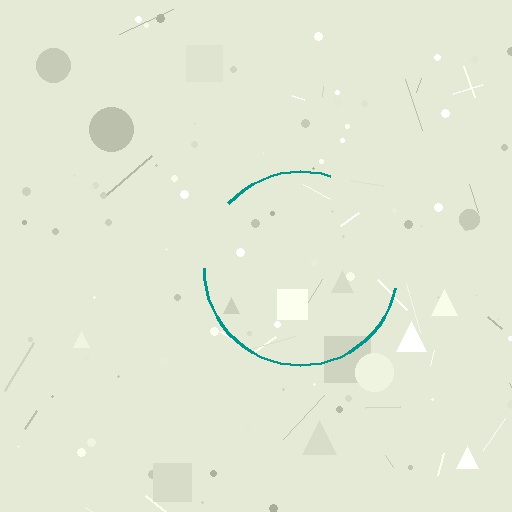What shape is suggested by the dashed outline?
The dashed outline suggests a circle.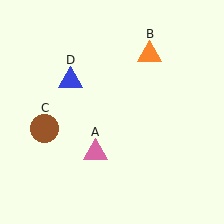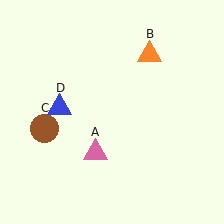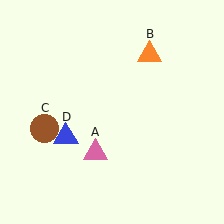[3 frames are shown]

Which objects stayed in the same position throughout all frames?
Pink triangle (object A) and orange triangle (object B) and brown circle (object C) remained stationary.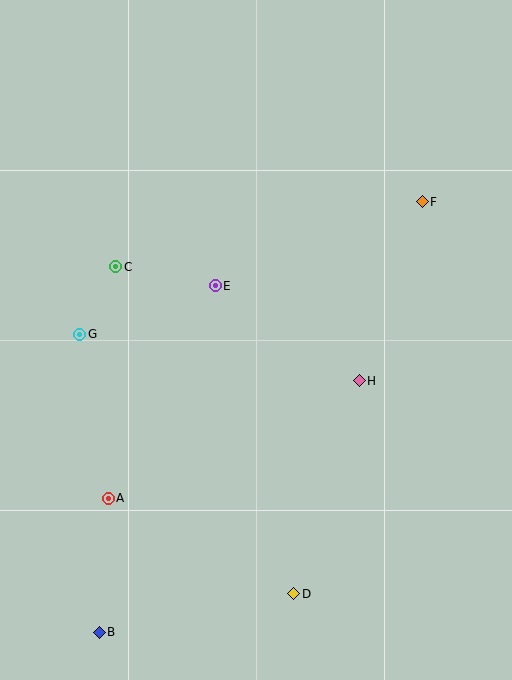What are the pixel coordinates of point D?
Point D is at (294, 594).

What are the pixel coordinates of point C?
Point C is at (116, 267).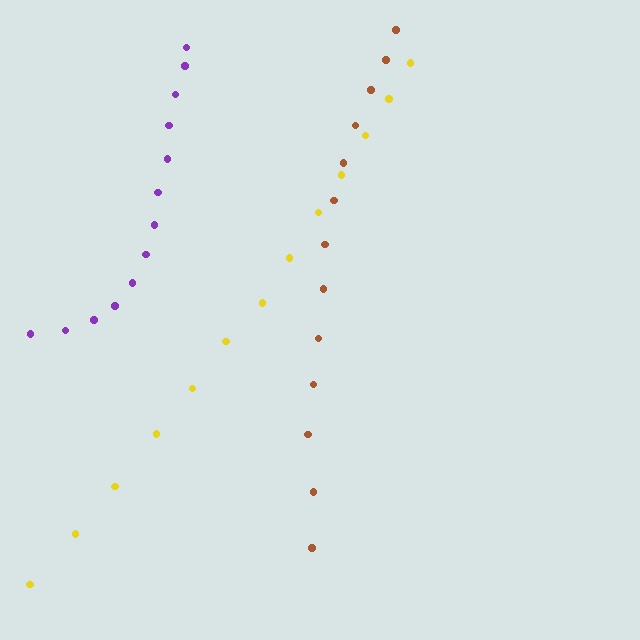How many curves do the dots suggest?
There are 3 distinct paths.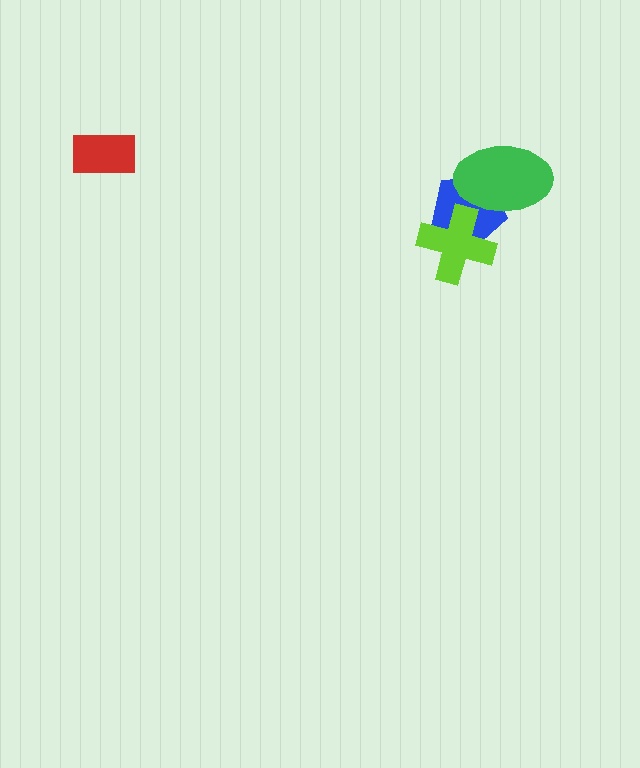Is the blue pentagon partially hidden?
Yes, it is partially covered by another shape.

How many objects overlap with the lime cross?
2 objects overlap with the lime cross.